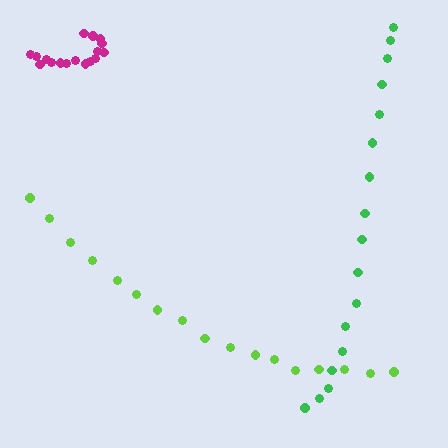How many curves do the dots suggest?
There are 3 distinct paths.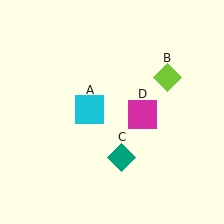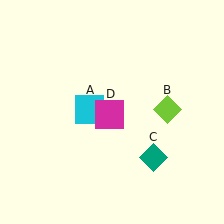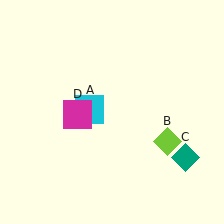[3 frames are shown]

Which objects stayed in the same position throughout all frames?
Cyan square (object A) remained stationary.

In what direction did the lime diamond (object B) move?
The lime diamond (object B) moved down.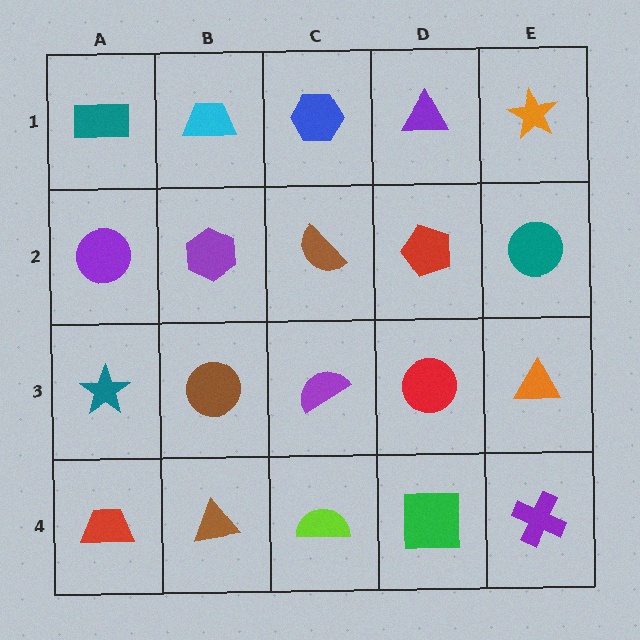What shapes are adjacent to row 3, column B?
A purple hexagon (row 2, column B), a brown triangle (row 4, column B), a teal star (row 3, column A), a purple semicircle (row 3, column C).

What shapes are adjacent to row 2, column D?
A purple triangle (row 1, column D), a red circle (row 3, column D), a brown semicircle (row 2, column C), a teal circle (row 2, column E).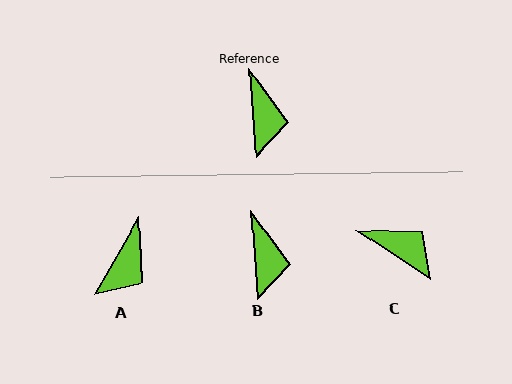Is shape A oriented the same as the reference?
No, it is off by about 34 degrees.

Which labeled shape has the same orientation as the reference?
B.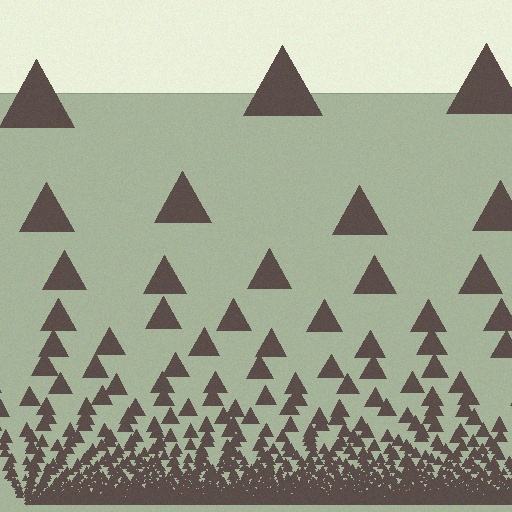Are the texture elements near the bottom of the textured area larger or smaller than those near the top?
Smaller. The gradient is inverted — elements near the bottom are smaller and denser.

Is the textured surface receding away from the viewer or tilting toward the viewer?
The surface appears to tilt toward the viewer. Texture elements get larger and sparser toward the top.